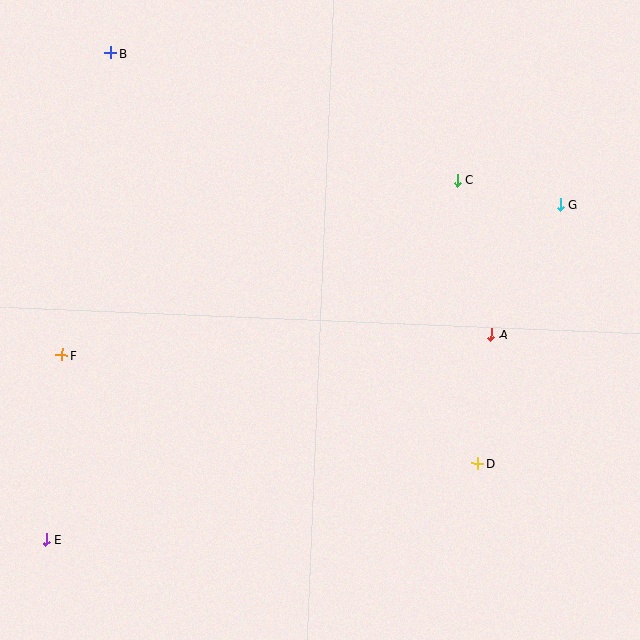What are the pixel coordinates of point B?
Point B is at (111, 53).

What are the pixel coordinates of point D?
Point D is at (478, 464).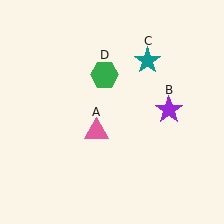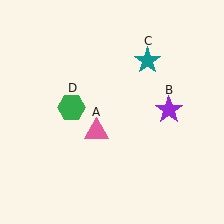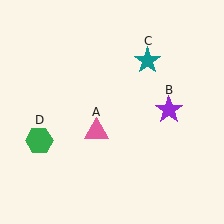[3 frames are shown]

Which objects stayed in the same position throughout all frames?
Pink triangle (object A) and purple star (object B) and teal star (object C) remained stationary.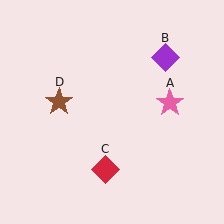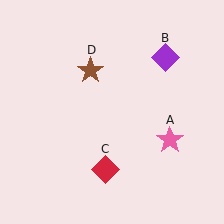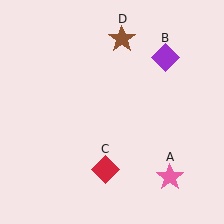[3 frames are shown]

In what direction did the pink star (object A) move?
The pink star (object A) moved down.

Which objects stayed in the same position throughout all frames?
Purple diamond (object B) and red diamond (object C) remained stationary.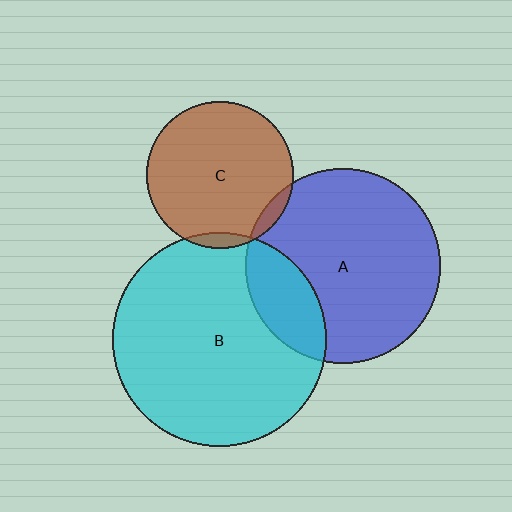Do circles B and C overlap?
Yes.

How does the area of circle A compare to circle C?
Approximately 1.8 times.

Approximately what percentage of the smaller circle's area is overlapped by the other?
Approximately 5%.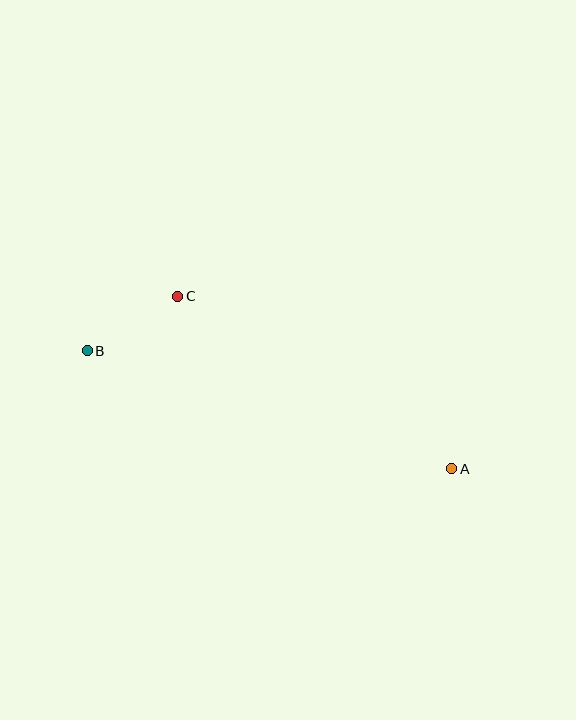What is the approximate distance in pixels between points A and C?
The distance between A and C is approximately 324 pixels.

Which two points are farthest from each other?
Points A and B are farthest from each other.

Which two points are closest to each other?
Points B and C are closest to each other.